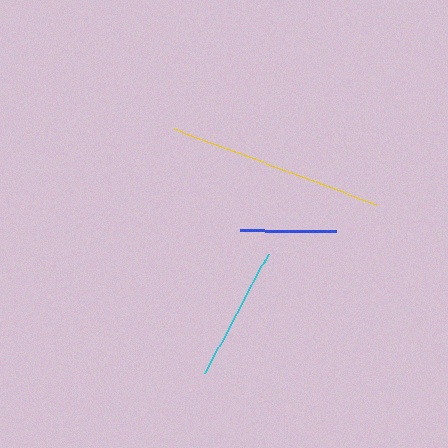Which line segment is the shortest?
The blue line is the shortest at approximately 96 pixels.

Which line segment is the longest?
The yellow line is the longest at approximately 216 pixels.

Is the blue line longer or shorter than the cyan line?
The cyan line is longer than the blue line.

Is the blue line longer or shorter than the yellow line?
The yellow line is longer than the blue line.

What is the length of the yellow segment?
The yellow segment is approximately 216 pixels long.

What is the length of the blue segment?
The blue segment is approximately 96 pixels long.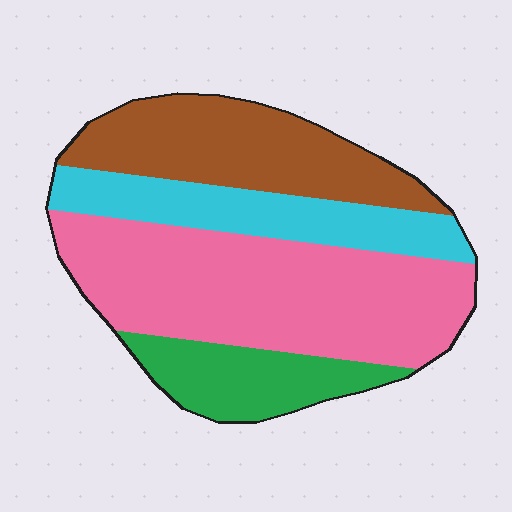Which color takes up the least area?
Green, at roughly 15%.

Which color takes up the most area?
Pink, at roughly 45%.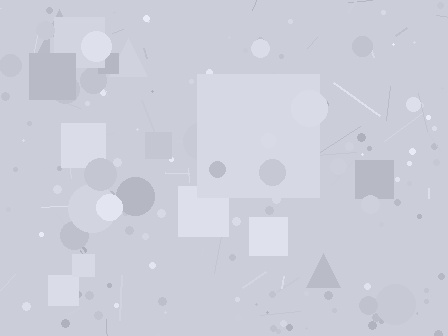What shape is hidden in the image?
A square is hidden in the image.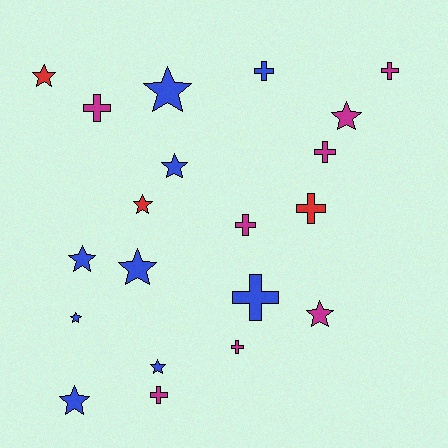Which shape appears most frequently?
Star, with 11 objects.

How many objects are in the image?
There are 20 objects.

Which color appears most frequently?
Blue, with 9 objects.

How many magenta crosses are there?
There are 6 magenta crosses.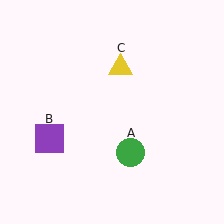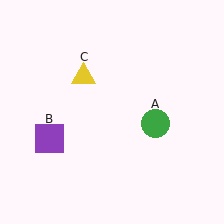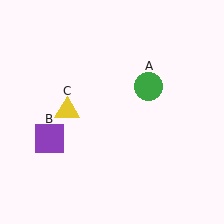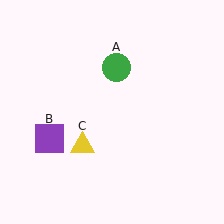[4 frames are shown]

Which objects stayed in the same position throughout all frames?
Purple square (object B) remained stationary.